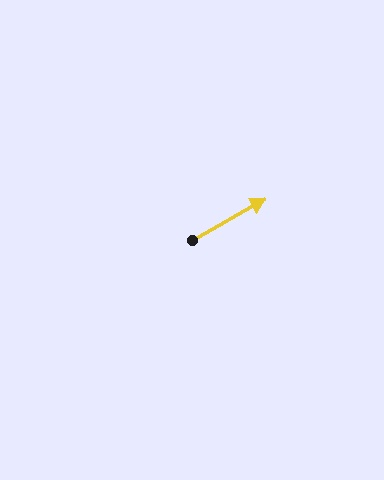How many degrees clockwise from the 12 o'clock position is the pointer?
Approximately 61 degrees.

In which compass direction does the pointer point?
Northeast.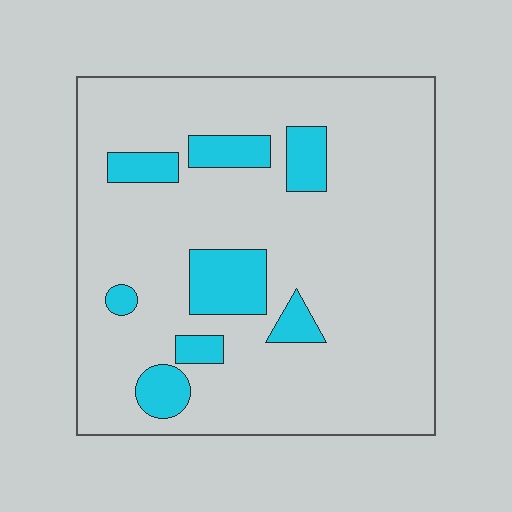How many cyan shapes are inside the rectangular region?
8.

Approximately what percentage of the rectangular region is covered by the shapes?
Approximately 15%.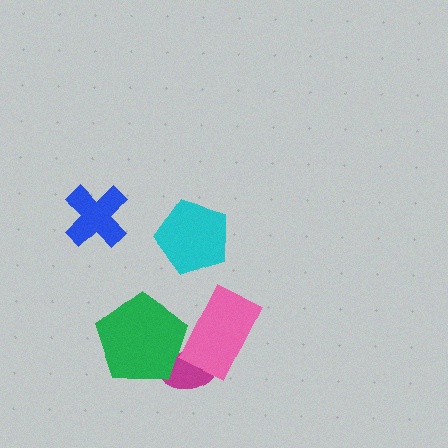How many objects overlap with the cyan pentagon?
0 objects overlap with the cyan pentagon.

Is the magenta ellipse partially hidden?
Yes, it is partially covered by another shape.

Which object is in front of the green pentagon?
The pink rectangle is in front of the green pentagon.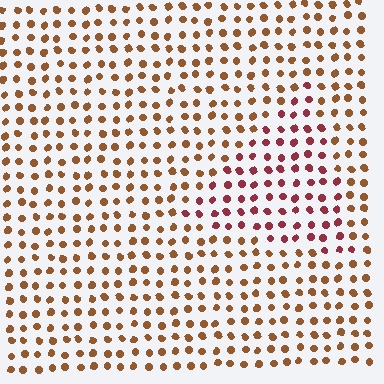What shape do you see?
I see a triangle.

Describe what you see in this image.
The image is filled with small brown elements in a uniform arrangement. A triangle-shaped region is visible where the elements are tinted to a slightly different hue, forming a subtle color boundary.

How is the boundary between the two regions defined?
The boundary is defined purely by a slight shift in hue (about 37 degrees). Spacing, size, and orientation are identical on both sides.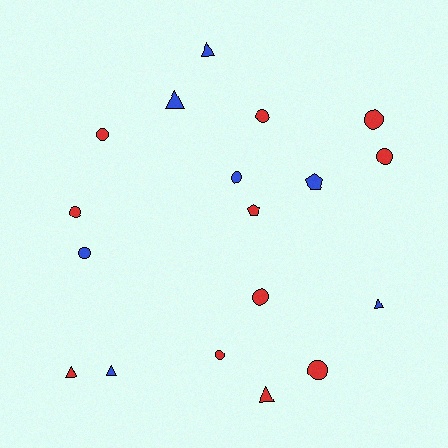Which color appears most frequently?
Red, with 11 objects.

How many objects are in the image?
There are 18 objects.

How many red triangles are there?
There are 2 red triangles.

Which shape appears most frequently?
Circle, with 10 objects.